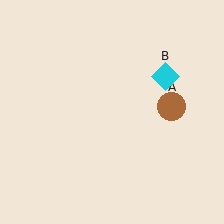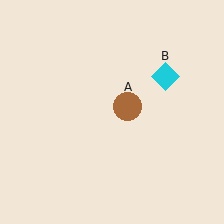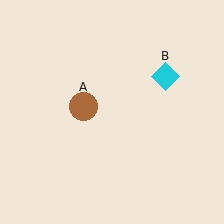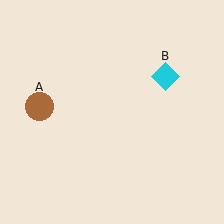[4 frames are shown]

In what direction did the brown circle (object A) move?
The brown circle (object A) moved left.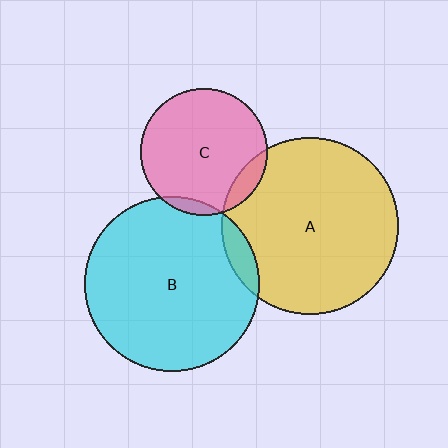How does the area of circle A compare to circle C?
Approximately 1.9 times.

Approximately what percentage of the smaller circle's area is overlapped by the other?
Approximately 5%.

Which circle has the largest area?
Circle A (yellow).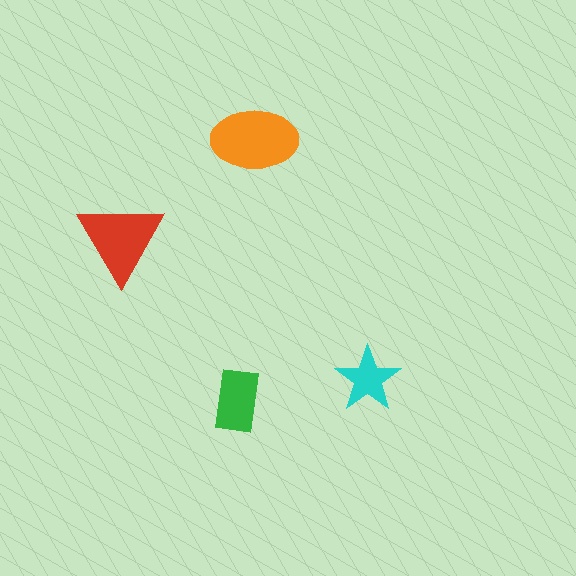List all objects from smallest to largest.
The cyan star, the green rectangle, the red triangle, the orange ellipse.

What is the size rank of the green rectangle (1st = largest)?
3rd.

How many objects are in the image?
There are 4 objects in the image.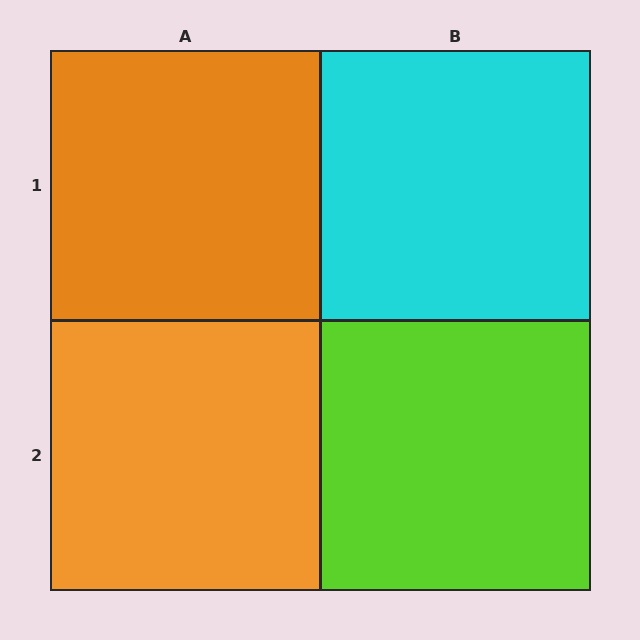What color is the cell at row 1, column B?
Cyan.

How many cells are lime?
1 cell is lime.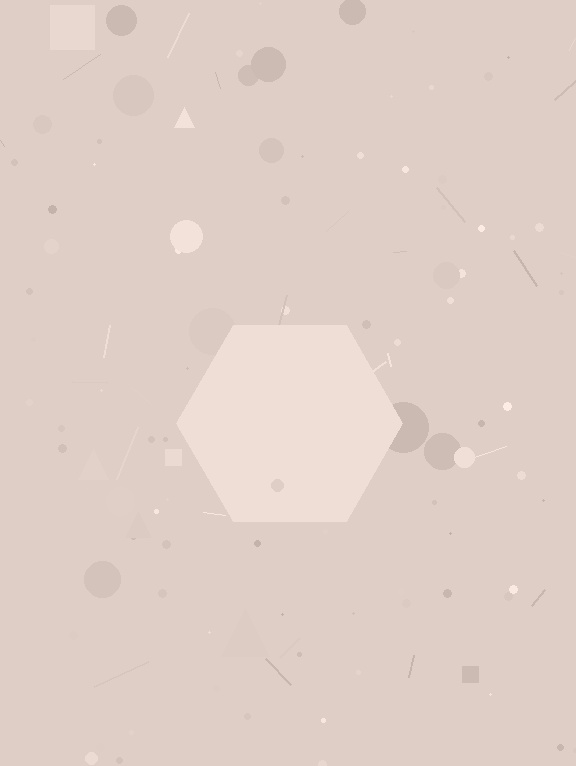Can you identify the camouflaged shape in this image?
The camouflaged shape is a hexagon.